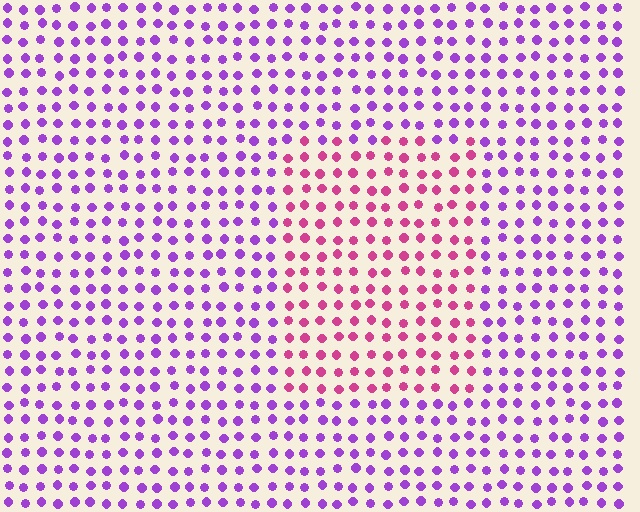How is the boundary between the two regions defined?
The boundary is defined purely by a slight shift in hue (about 48 degrees). Spacing, size, and orientation are identical on both sides.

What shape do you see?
I see a rectangle.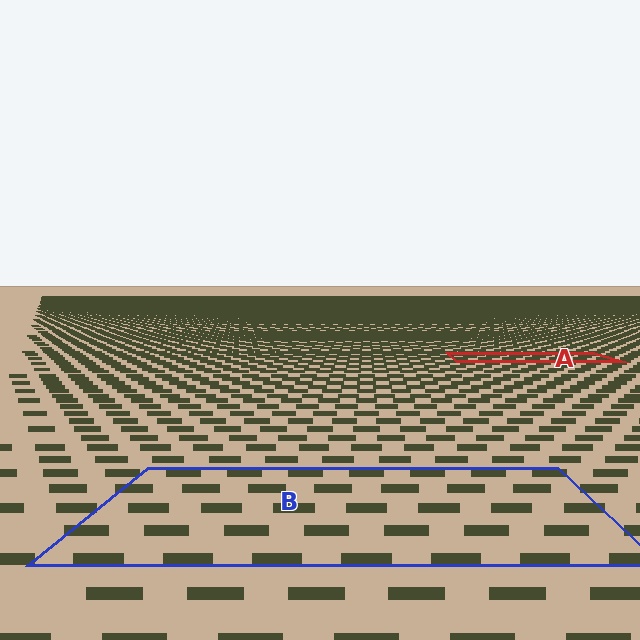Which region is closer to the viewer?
Region B is closer. The texture elements there are larger and more spread out.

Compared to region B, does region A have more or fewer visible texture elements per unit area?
Region A has more texture elements per unit area — they are packed more densely because it is farther away.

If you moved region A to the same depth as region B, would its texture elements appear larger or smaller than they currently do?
They would appear larger. At a closer depth, the same texture elements are projected at a bigger on-screen size.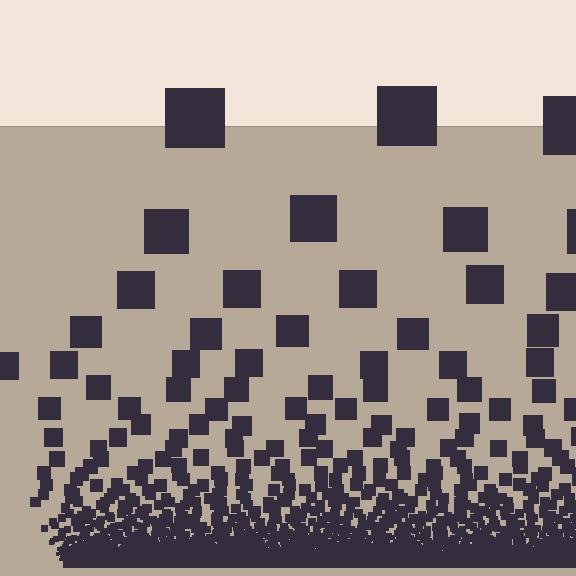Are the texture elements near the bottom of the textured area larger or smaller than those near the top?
Smaller. The gradient is inverted — elements near the bottom are smaller and denser.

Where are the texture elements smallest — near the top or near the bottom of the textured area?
Near the bottom.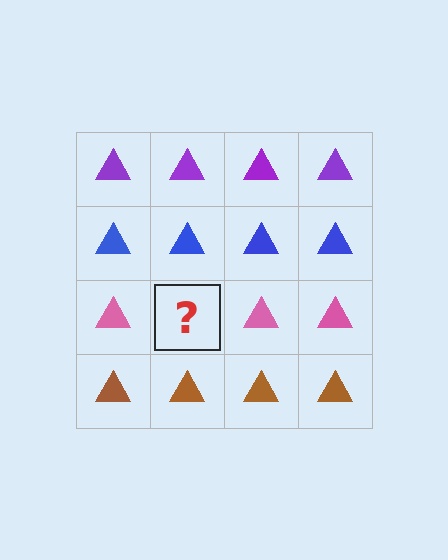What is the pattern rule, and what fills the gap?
The rule is that each row has a consistent color. The gap should be filled with a pink triangle.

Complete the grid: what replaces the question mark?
The question mark should be replaced with a pink triangle.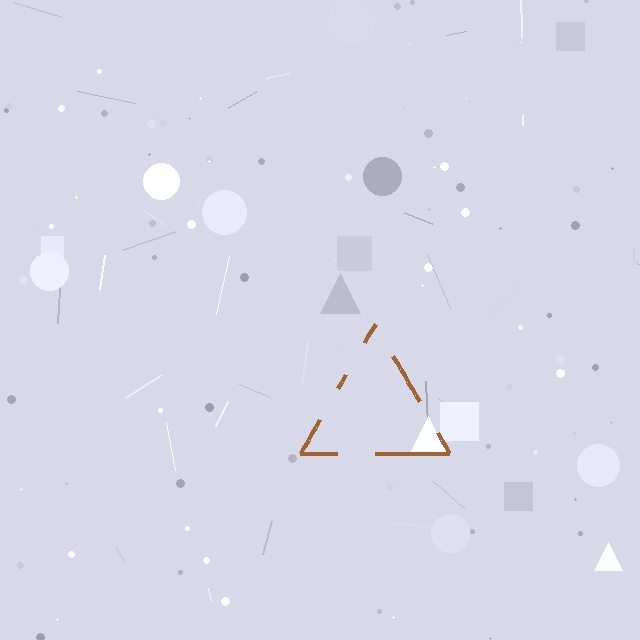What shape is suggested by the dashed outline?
The dashed outline suggests a triangle.